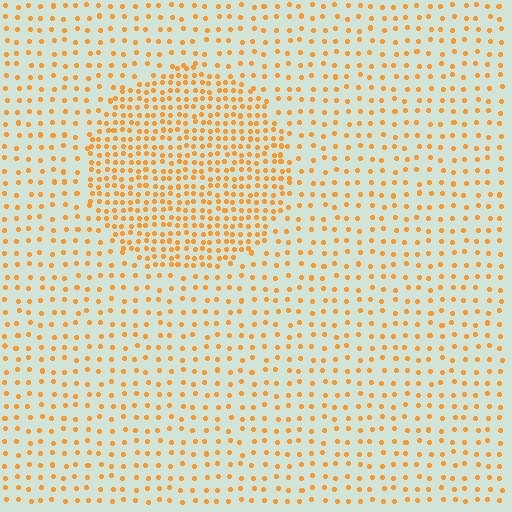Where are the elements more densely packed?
The elements are more densely packed inside the circle boundary.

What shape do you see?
I see a circle.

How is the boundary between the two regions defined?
The boundary is defined by a change in element density (approximately 2.2x ratio). All elements are the same color, size, and shape.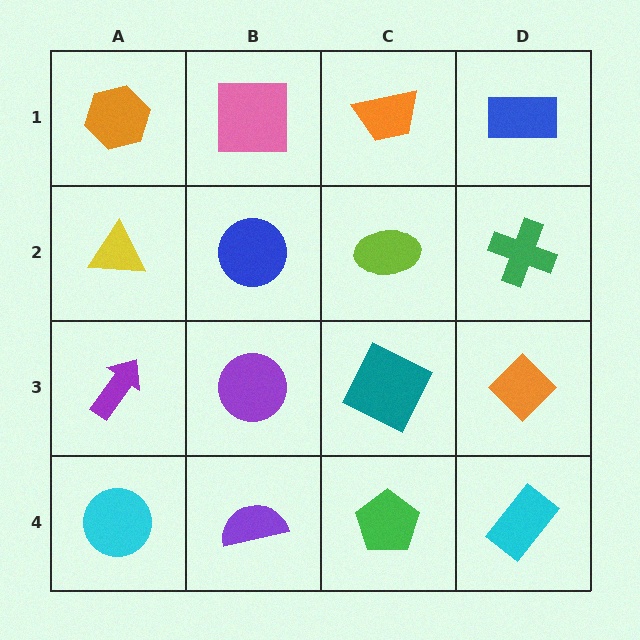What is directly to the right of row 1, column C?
A blue rectangle.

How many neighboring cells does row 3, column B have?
4.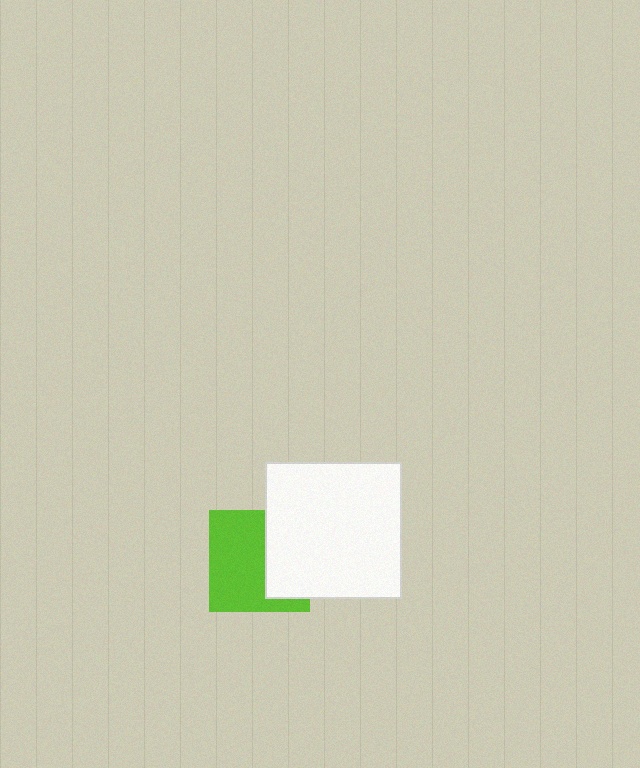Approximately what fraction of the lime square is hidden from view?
Roughly 39% of the lime square is hidden behind the white square.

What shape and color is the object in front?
The object in front is a white square.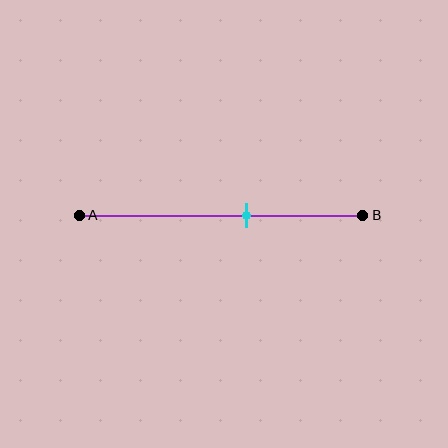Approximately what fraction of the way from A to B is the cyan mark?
The cyan mark is approximately 60% of the way from A to B.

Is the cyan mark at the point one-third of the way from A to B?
No, the mark is at about 60% from A, not at the 33% one-third point.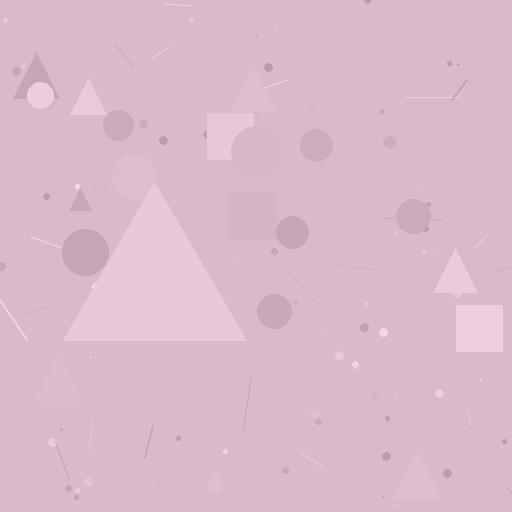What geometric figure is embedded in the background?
A triangle is embedded in the background.